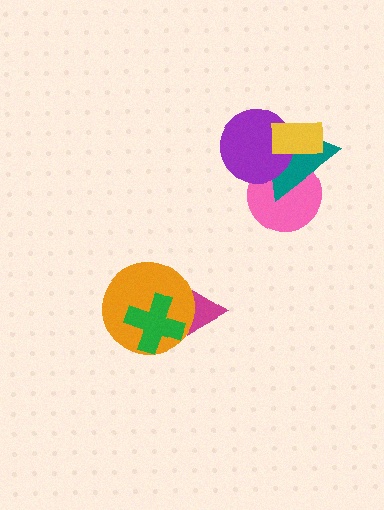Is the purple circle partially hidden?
Yes, it is partially covered by another shape.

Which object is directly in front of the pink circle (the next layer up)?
The teal triangle is directly in front of the pink circle.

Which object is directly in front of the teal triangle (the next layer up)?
The purple circle is directly in front of the teal triangle.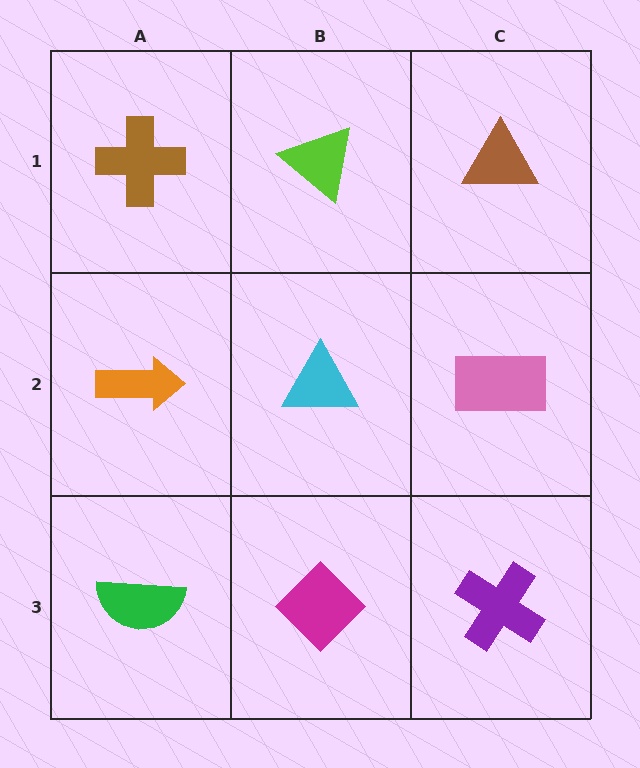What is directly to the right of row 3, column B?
A purple cross.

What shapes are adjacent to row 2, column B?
A lime triangle (row 1, column B), a magenta diamond (row 3, column B), an orange arrow (row 2, column A), a pink rectangle (row 2, column C).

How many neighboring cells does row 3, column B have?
3.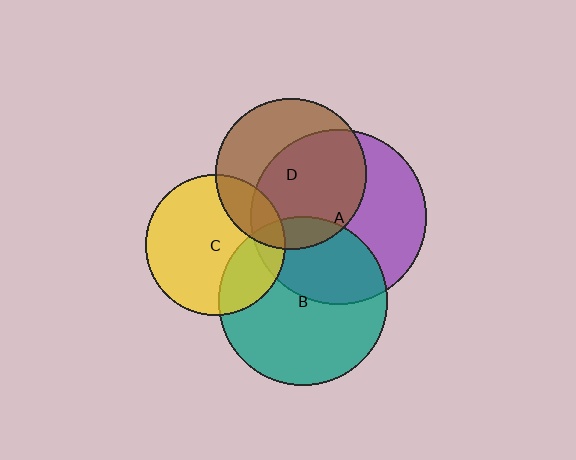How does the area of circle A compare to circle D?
Approximately 1.3 times.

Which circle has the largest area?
Circle A (purple).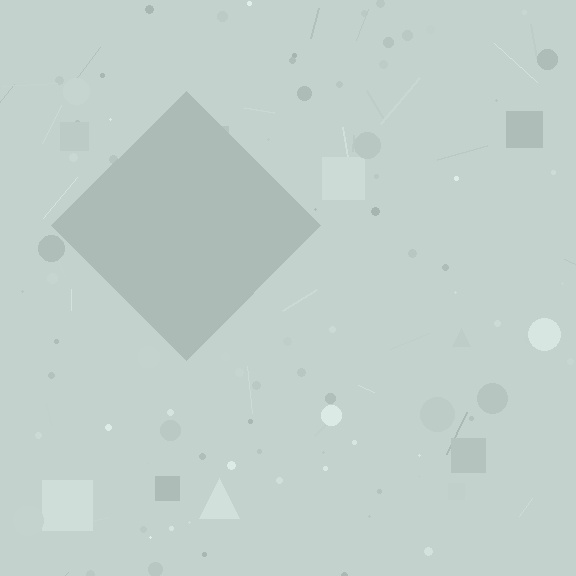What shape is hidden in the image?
A diamond is hidden in the image.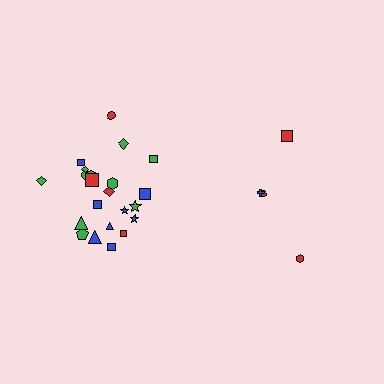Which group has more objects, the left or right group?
The left group.